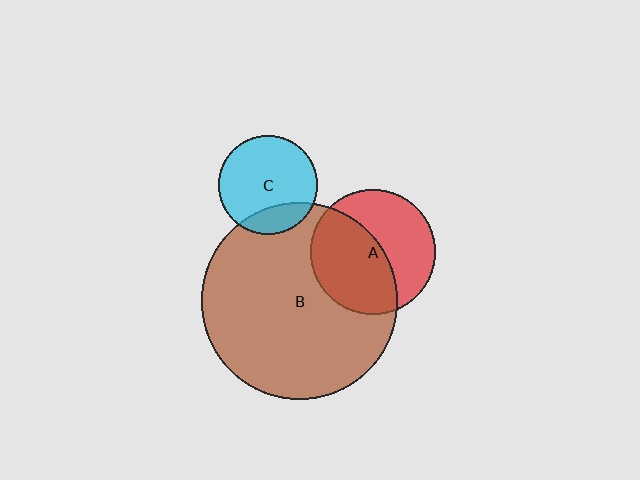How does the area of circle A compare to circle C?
Approximately 1.6 times.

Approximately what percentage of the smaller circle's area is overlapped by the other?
Approximately 55%.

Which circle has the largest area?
Circle B (brown).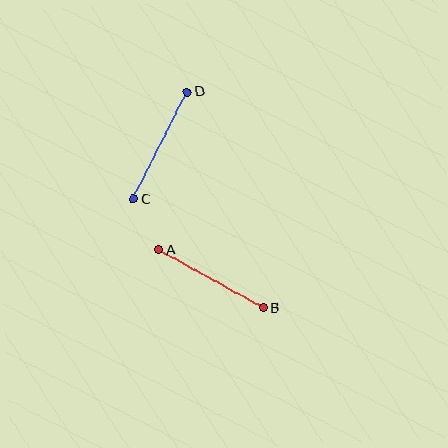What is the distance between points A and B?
The distance is approximately 119 pixels.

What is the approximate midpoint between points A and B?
The midpoint is at approximately (211, 279) pixels.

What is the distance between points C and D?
The distance is approximately 120 pixels.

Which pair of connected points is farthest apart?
Points C and D are farthest apart.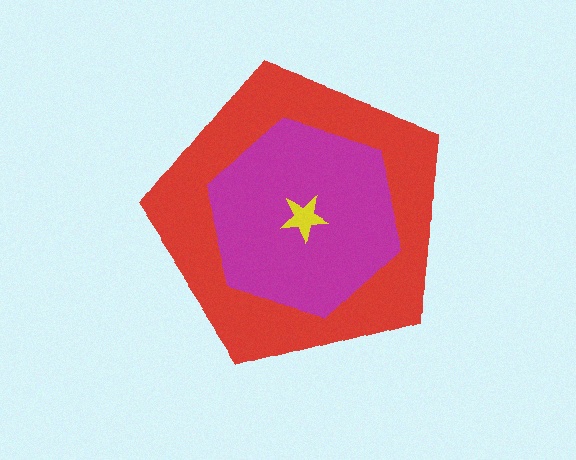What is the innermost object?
The yellow star.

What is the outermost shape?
The red pentagon.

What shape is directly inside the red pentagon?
The magenta hexagon.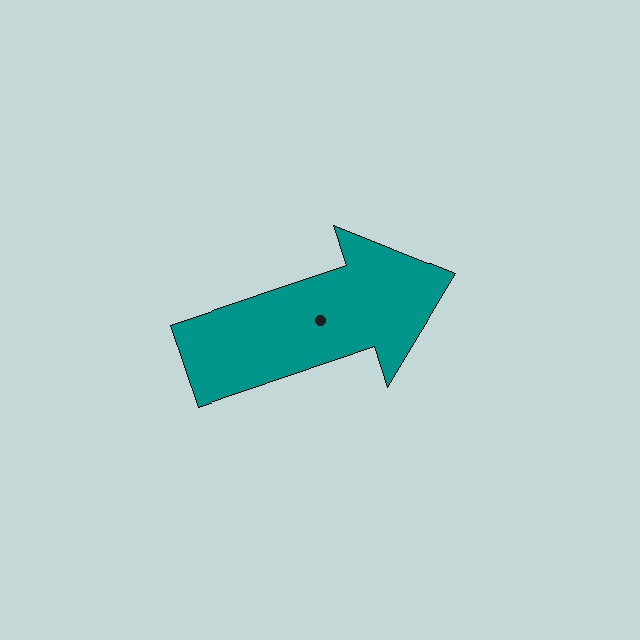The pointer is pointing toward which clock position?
Roughly 2 o'clock.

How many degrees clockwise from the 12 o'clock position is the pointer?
Approximately 71 degrees.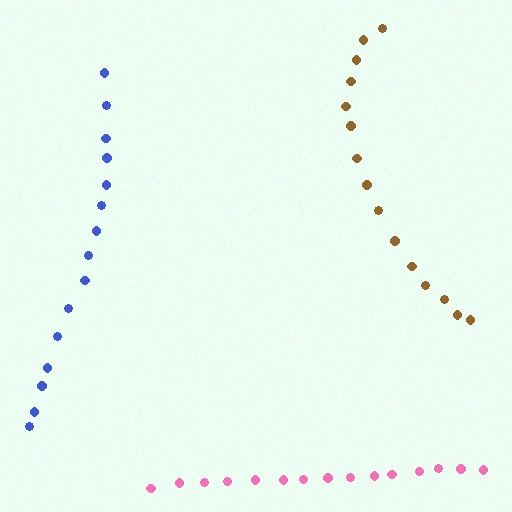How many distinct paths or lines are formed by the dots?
There are 3 distinct paths.